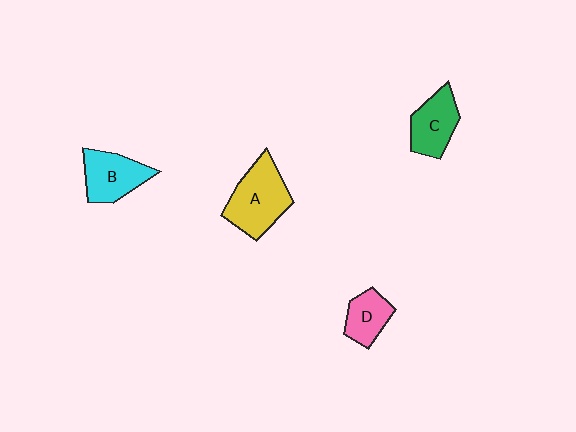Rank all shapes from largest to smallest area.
From largest to smallest: A (yellow), B (cyan), C (green), D (pink).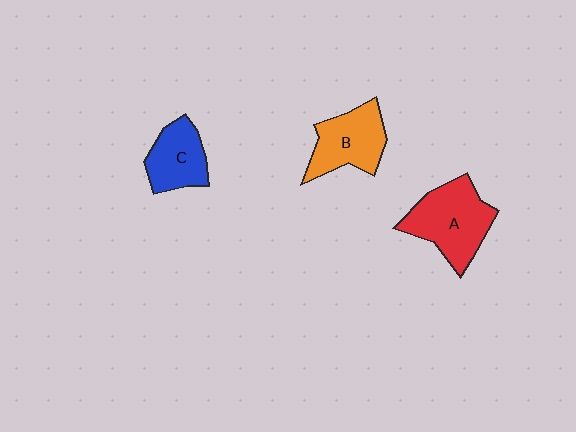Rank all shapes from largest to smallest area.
From largest to smallest: A (red), B (orange), C (blue).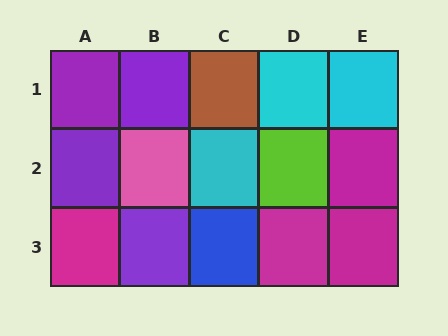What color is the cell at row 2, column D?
Lime.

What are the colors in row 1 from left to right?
Purple, purple, brown, cyan, cyan.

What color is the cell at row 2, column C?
Cyan.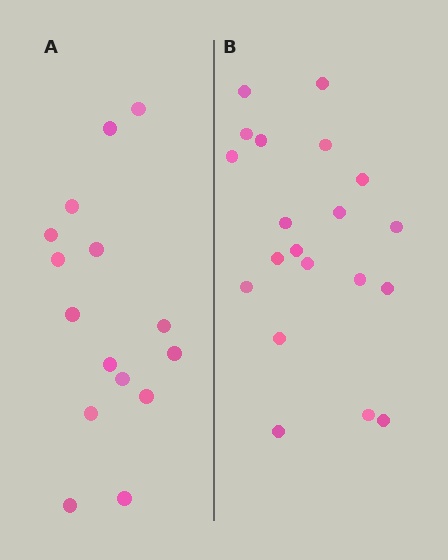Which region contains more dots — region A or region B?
Region B (the right region) has more dots.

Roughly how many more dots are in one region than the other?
Region B has about 5 more dots than region A.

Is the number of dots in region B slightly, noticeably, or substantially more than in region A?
Region B has noticeably more, but not dramatically so. The ratio is roughly 1.3 to 1.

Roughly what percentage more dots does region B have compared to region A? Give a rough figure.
About 35% more.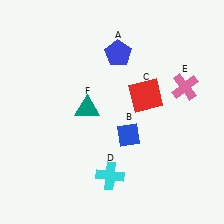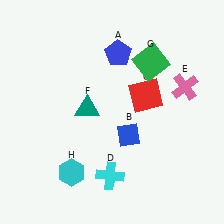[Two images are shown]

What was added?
A green square (G), a cyan hexagon (H) were added in Image 2.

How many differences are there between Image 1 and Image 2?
There are 2 differences between the two images.